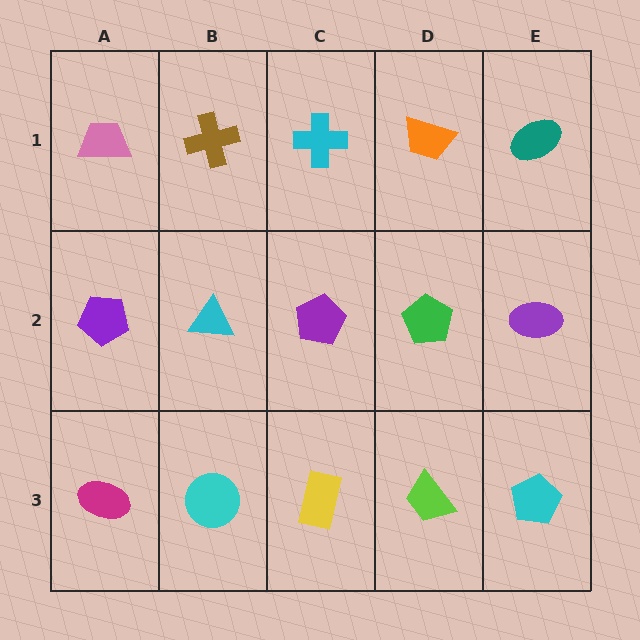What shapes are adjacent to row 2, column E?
A teal ellipse (row 1, column E), a cyan pentagon (row 3, column E), a green pentagon (row 2, column D).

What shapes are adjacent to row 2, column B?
A brown cross (row 1, column B), a cyan circle (row 3, column B), a purple pentagon (row 2, column A), a purple pentagon (row 2, column C).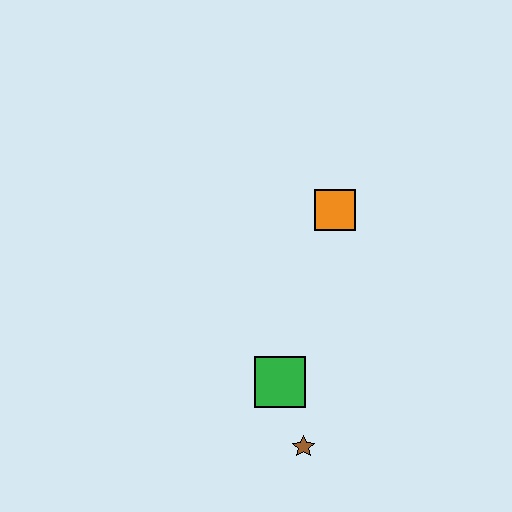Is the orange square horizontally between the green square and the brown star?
No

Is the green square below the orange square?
Yes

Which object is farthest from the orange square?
The brown star is farthest from the orange square.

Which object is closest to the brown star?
The green square is closest to the brown star.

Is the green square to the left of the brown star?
Yes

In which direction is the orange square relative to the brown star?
The orange square is above the brown star.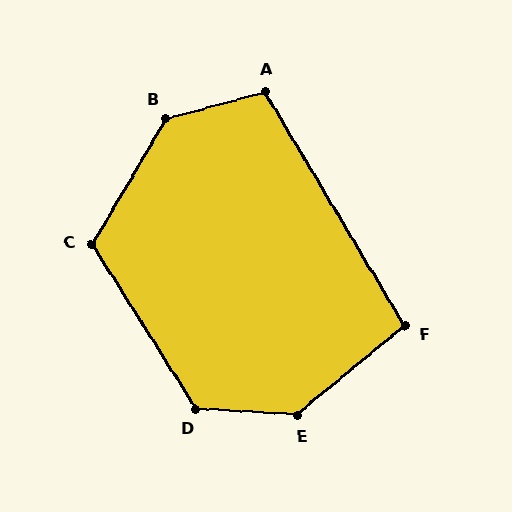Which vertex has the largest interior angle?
E, at approximately 137 degrees.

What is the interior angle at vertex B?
Approximately 135 degrees (obtuse).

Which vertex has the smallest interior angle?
F, at approximately 99 degrees.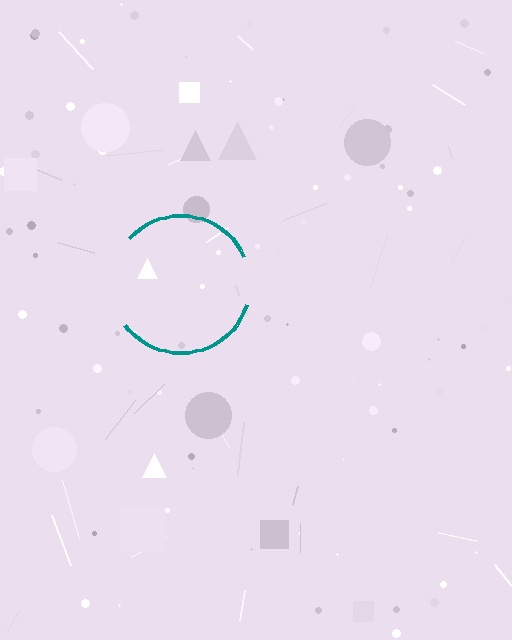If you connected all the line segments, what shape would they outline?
They would outline a circle.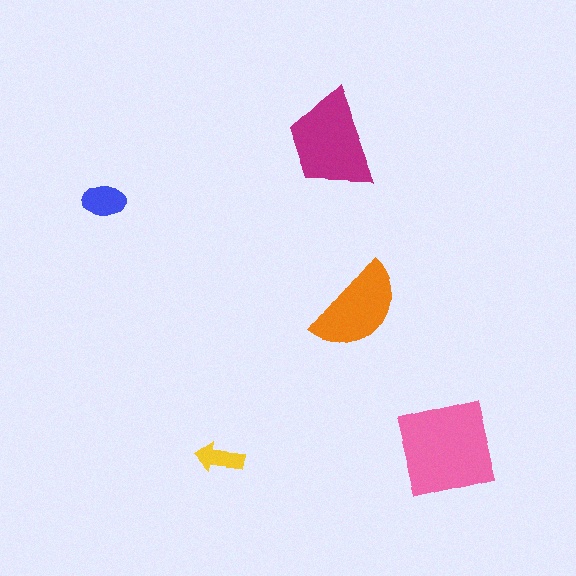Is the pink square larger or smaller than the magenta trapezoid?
Larger.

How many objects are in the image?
There are 5 objects in the image.